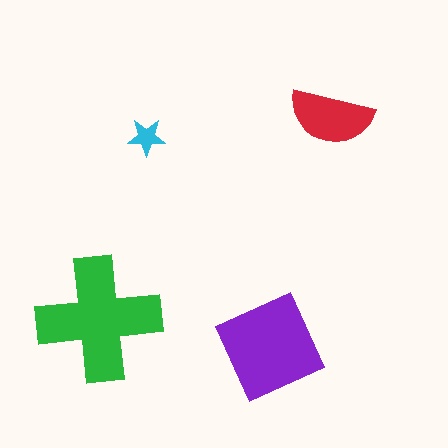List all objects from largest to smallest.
The green cross, the purple diamond, the red semicircle, the cyan star.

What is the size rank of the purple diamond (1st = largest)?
2nd.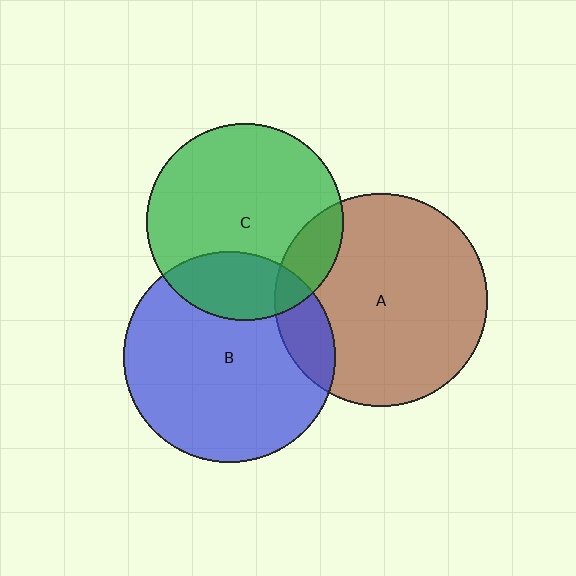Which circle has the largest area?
Circle A (brown).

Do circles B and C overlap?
Yes.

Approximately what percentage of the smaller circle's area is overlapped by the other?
Approximately 25%.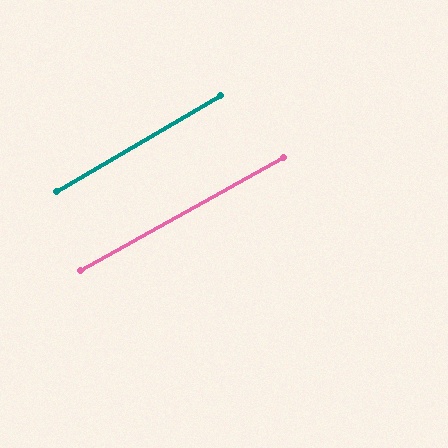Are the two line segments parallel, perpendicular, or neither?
Parallel — their directions differ by only 1.1°.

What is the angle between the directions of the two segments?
Approximately 1 degree.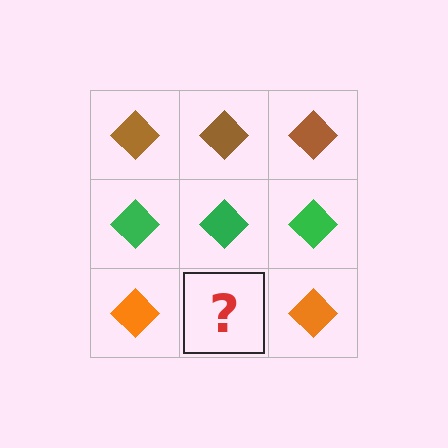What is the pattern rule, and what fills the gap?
The rule is that each row has a consistent color. The gap should be filled with an orange diamond.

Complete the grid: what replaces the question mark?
The question mark should be replaced with an orange diamond.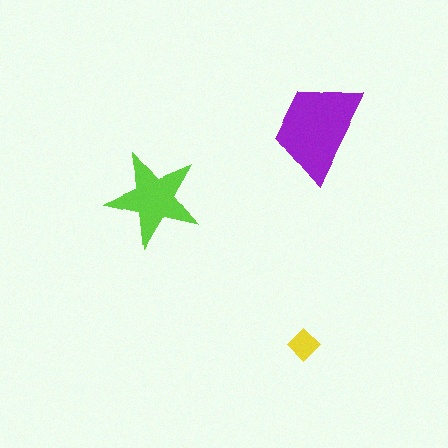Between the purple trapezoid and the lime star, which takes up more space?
The purple trapezoid.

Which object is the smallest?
The yellow diamond.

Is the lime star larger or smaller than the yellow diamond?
Larger.